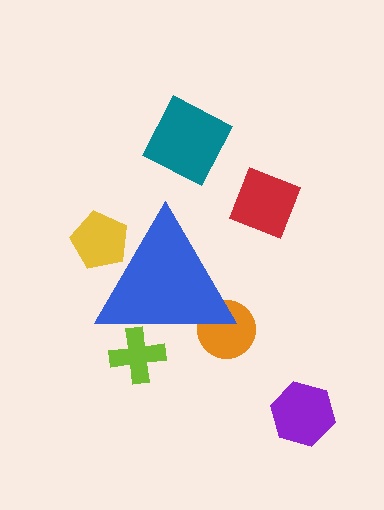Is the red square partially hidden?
No, the red square is fully visible.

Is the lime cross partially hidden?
Yes, the lime cross is partially hidden behind the blue triangle.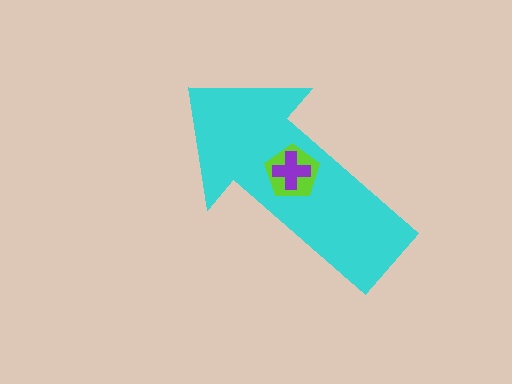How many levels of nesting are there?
3.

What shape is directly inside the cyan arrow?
The lime pentagon.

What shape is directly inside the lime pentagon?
The purple cross.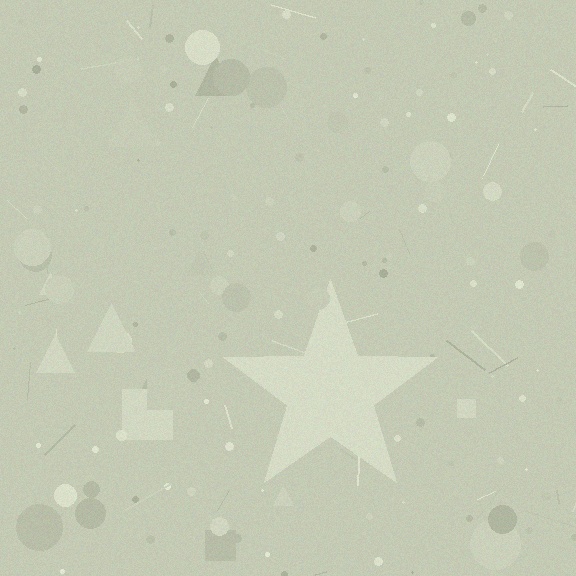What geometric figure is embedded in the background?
A star is embedded in the background.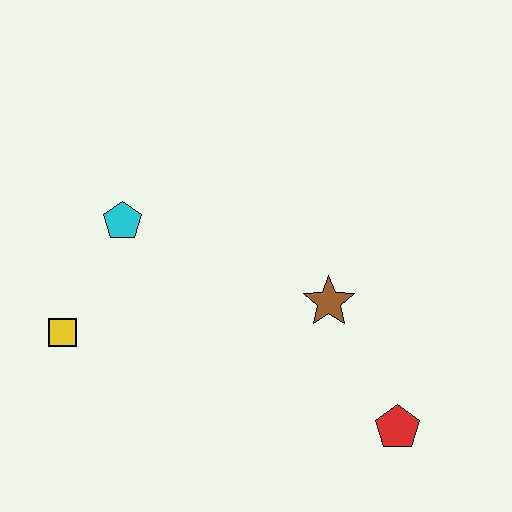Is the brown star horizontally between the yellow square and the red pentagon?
Yes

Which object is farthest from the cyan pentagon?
The red pentagon is farthest from the cyan pentagon.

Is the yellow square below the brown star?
Yes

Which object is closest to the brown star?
The red pentagon is closest to the brown star.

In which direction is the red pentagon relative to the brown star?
The red pentagon is below the brown star.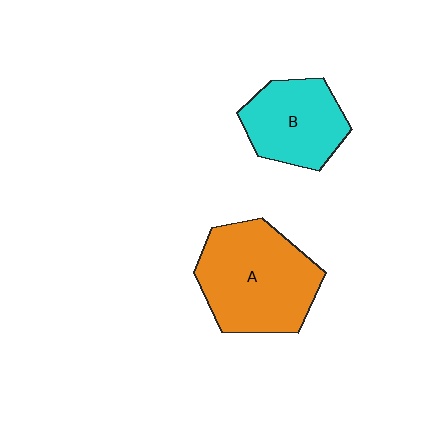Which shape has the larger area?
Shape A (orange).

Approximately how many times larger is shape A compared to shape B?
Approximately 1.5 times.